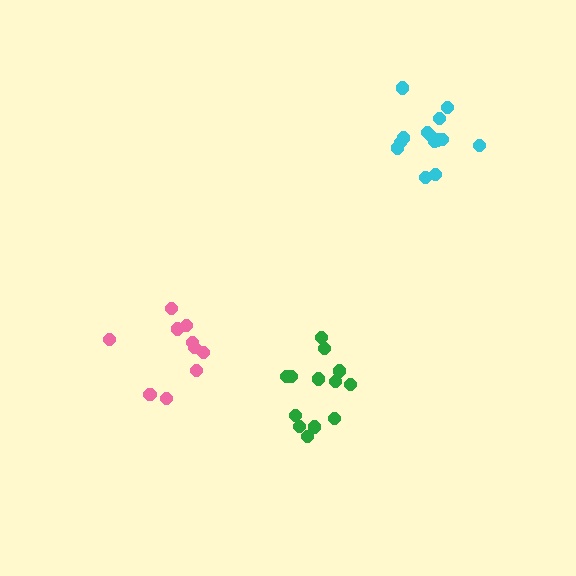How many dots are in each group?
Group 1: 11 dots, Group 2: 13 dots, Group 3: 14 dots (38 total).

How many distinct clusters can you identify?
There are 3 distinct clusters.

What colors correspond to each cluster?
The clusters are colored: pink, green, cyan.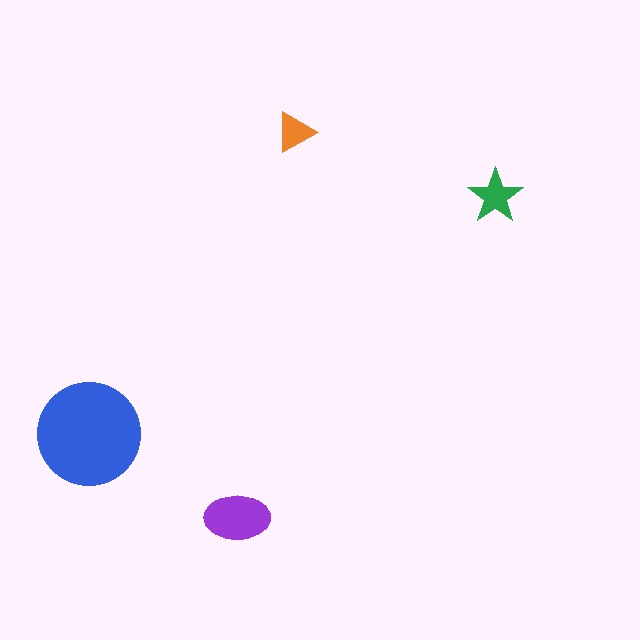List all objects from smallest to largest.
The orange triangle, the green star, the purple ellipse, the blue circle.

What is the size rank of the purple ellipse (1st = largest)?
2nd.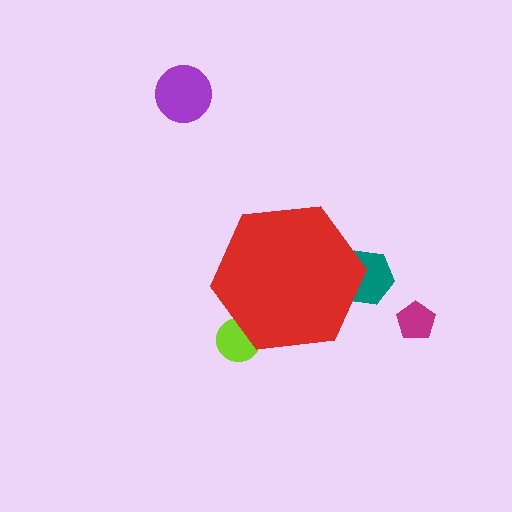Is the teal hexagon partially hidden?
Yes, the teal hexagon is partially hidden behind the red hexagon.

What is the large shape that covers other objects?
A red hexagon.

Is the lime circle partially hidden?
Yes, the lime circle is partially hidden behind the red hexagon.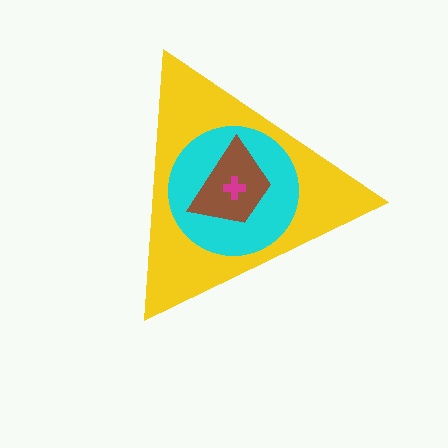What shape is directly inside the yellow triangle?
The cyan circle.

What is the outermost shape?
The yellow triangle.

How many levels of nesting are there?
4.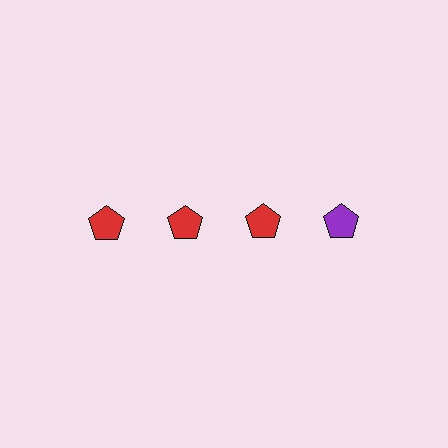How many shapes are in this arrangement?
There are 4 shapes arranged in a grid pattern.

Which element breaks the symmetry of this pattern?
The purple pentagon in the top row, second from right column breaks the symmetry. All other shapes are red pentagons.